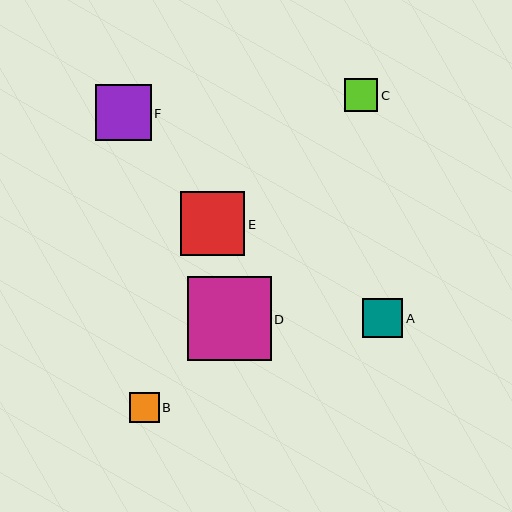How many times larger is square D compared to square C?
Square D is approximately 2.6 times the size of square C.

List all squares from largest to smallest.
From largest to smallest: D, E, F, A, C, B.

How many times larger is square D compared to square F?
Square D is approximately 1.5 times the size of square F.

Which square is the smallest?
Square B is the smallest with a size of approximately 30 pixels.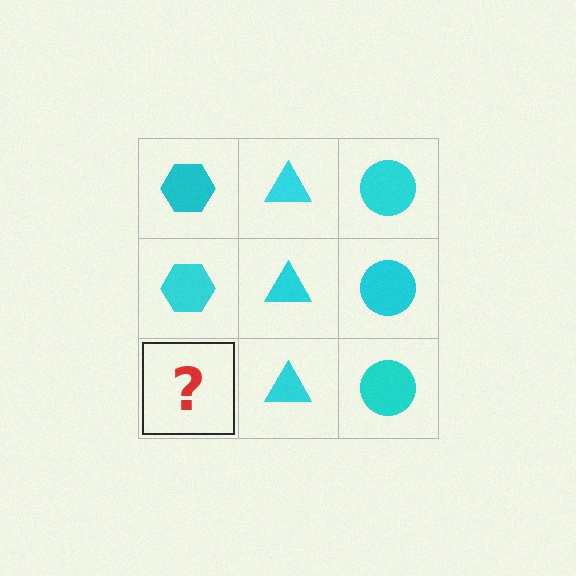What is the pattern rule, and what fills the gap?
The rule is that each column has a consistent shape. The gap should be filled with a cyan hexagon.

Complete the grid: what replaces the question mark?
The question mark should be replaced with a cyan hexagon.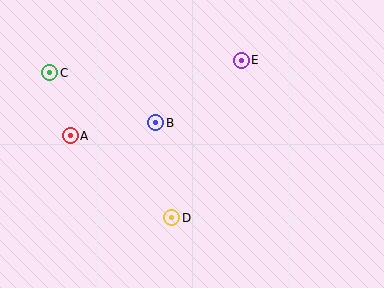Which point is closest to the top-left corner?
Point C is closest to the top-left corner.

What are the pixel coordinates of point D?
Point D is at (172, 218).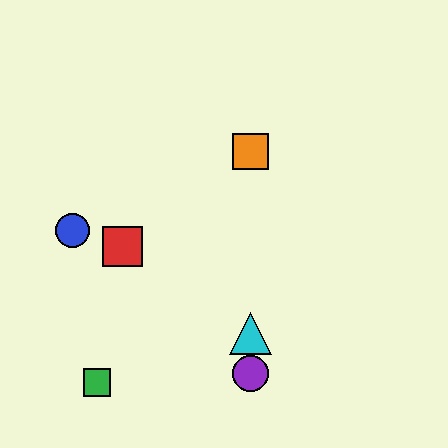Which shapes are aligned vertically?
The yellow square, the purple circle, the orange square, the cyan triangle are aligned vertically.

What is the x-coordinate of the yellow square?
The yellow square is at x≈250.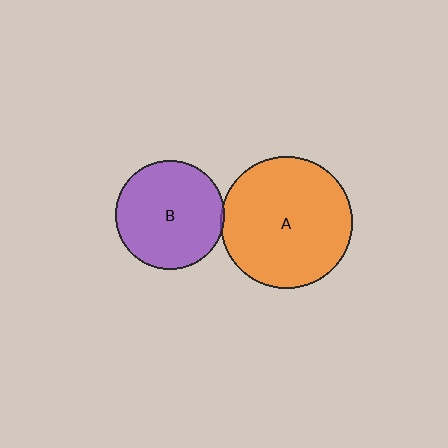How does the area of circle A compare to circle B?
Approximately 1.5 times.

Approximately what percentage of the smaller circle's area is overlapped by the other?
Approximately 5%.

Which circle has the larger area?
Circle A (orange).